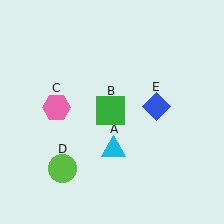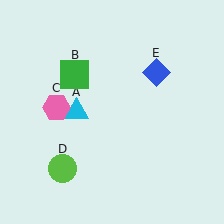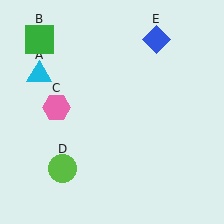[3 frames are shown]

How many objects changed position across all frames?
3 objects changed position: cyan triangle (object A), green square (object B), blue diamond (object E).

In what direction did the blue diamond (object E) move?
The blue diamond (object E) moved up.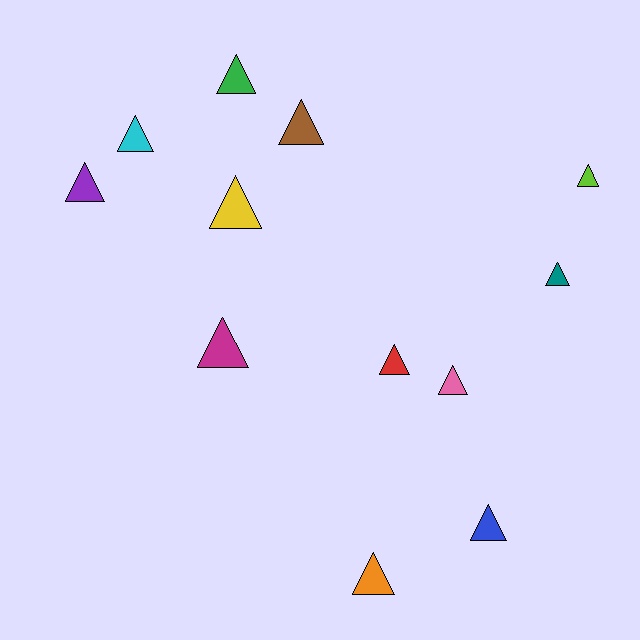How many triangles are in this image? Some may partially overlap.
There are 12 triangles.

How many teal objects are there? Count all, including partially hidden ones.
There is 1 teal object.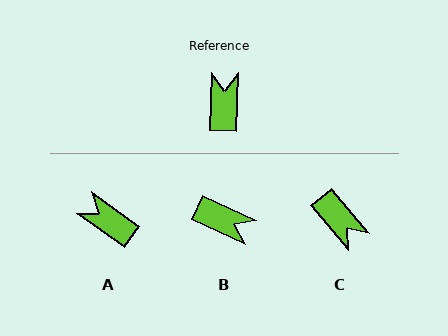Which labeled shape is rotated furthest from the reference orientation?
C, about 138 degrees away.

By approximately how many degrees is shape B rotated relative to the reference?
Approximately 113 degrees clockwise.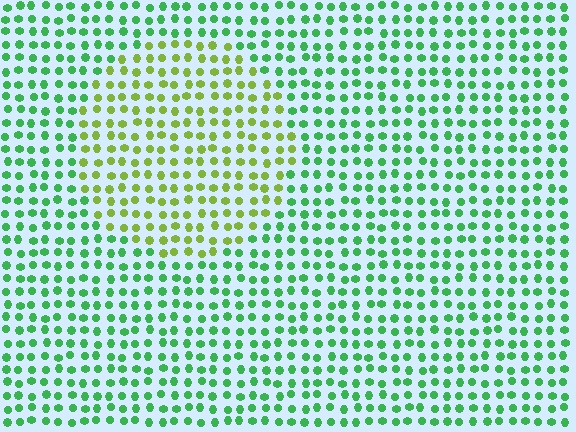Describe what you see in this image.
The image is filled with small green elements in a uniform arrangement. A circle-shaped region is visible where the elements are tinted to a slightly different hue, forming a subtle color boundary.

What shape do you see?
I see a circle.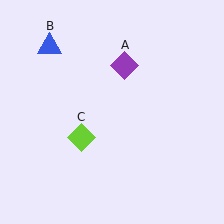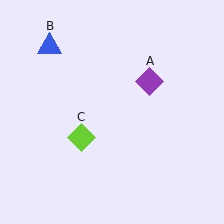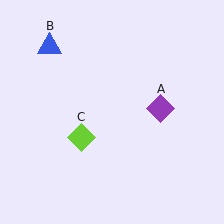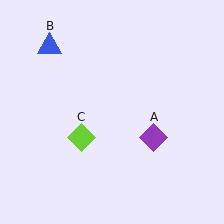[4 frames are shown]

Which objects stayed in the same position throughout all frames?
Blue triangle (object B) and lime diamond (object C) remained stationary.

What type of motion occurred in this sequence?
The purple diamond (object A) rotated clockwise around the center of the scene.